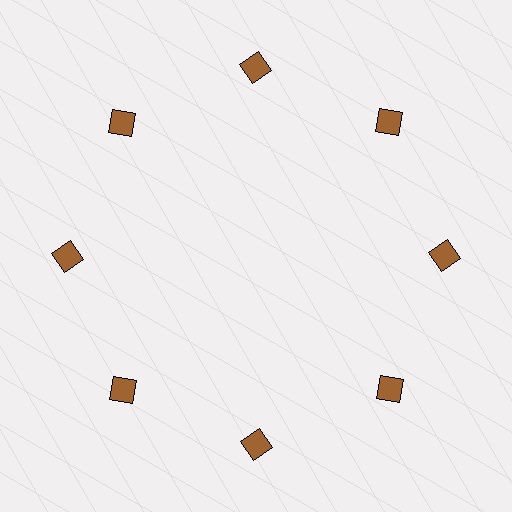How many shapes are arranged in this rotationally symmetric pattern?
There are 8 shapes, arranged in 8 groups of 1.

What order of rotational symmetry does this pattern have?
This pattern has 8-fold rotational symmetry.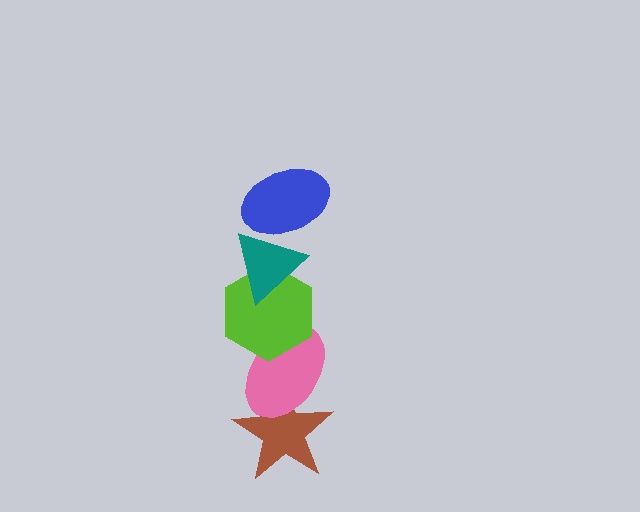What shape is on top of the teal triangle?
The blue ellipse is on top of the teal triangle.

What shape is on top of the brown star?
The pink ellipse is on top of the brown star.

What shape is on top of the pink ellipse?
The lime hexagon is on top of the pink ellipse.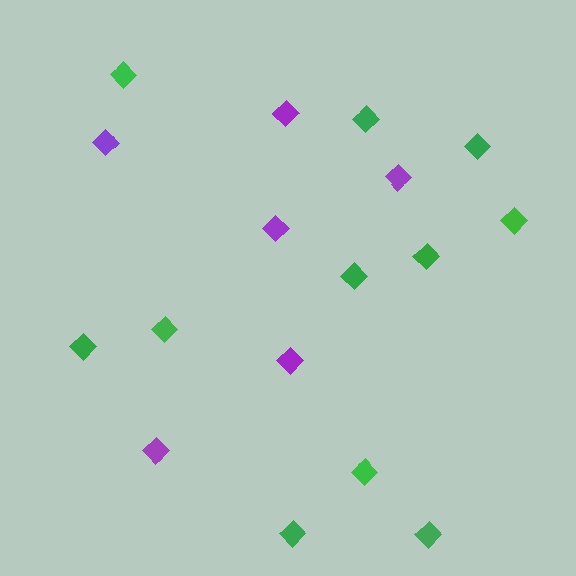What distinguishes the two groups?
There are 2 groups: one group of green diamonds (11) and one group of purple diamonds (6).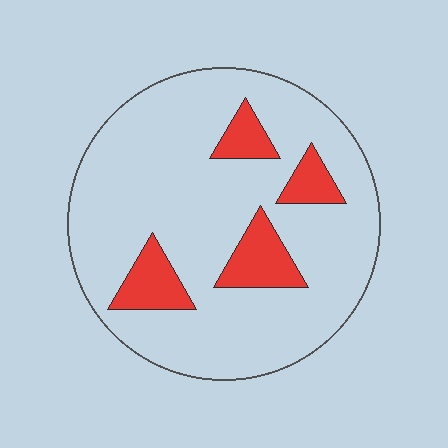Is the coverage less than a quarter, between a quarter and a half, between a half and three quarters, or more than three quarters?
Less than a quarter.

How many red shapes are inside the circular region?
4.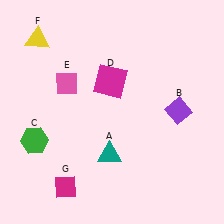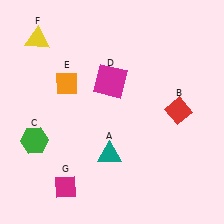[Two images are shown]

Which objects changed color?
B changed from purple to red. E changed from pink to orange.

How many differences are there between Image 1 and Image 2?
There are 2 differences between the two images.